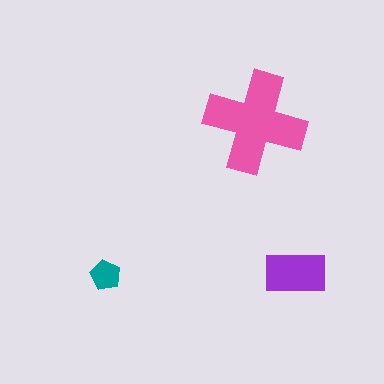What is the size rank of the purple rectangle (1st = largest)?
2nd.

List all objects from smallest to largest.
The teal pentagon, the purple rectangle, the pink cross.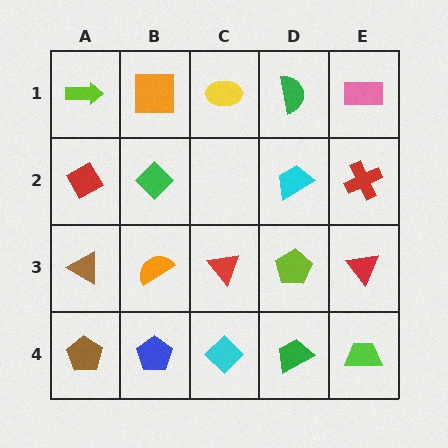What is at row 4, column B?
A blue pentagon.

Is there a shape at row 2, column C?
No, that cell is empty.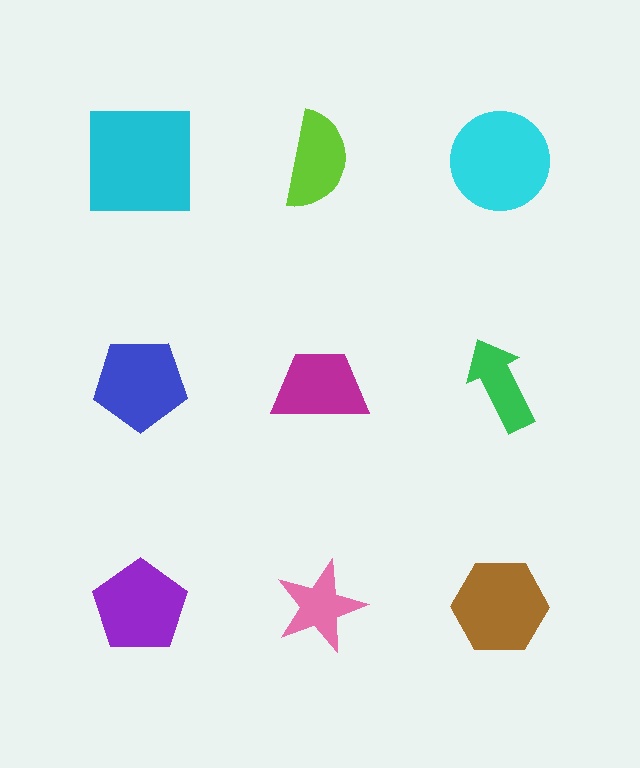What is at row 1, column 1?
A cyan square.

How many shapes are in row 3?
3 shapes.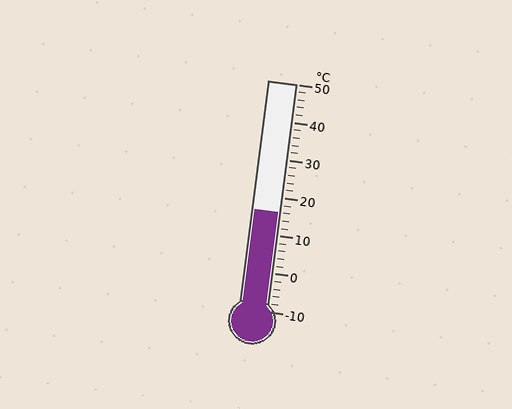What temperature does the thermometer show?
The thermometer shows approximately 16°C.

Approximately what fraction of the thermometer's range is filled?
The thermometer is filled to approximately 45% of its range.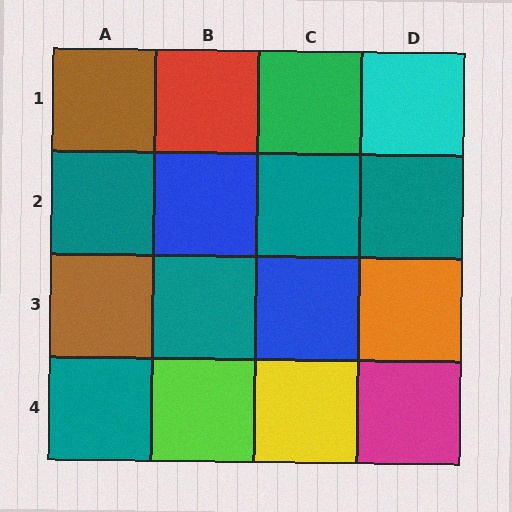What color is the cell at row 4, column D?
Magenta.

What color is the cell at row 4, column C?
Yellow.